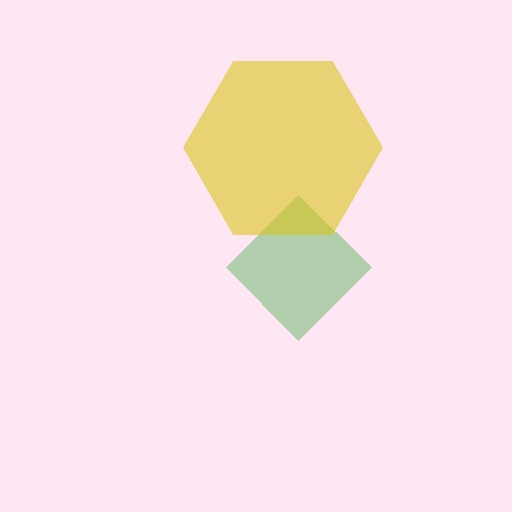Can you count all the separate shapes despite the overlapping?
Yes, there are 2 separate shapes.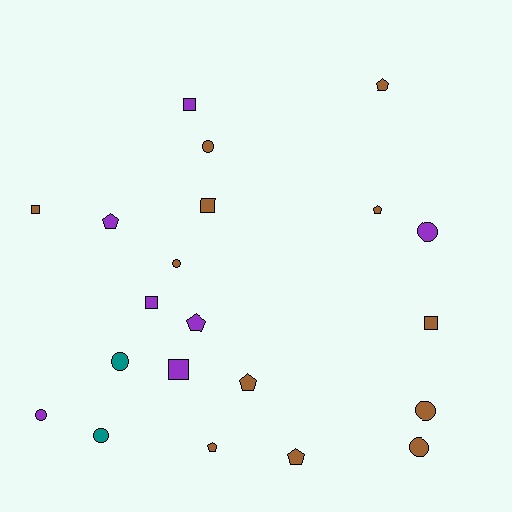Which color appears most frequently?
Brown, with 12 objects.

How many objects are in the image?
There are 21 objects.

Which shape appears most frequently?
Circle, with 8 objects.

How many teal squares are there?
There are no teal squares.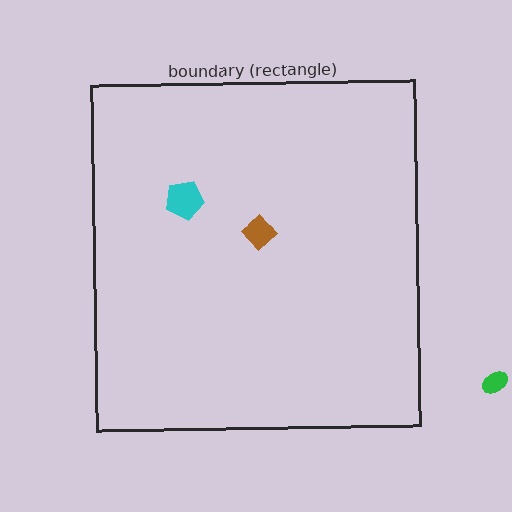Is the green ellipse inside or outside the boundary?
Outside.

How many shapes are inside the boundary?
2 inside, 1 outside.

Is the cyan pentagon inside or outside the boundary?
Inside.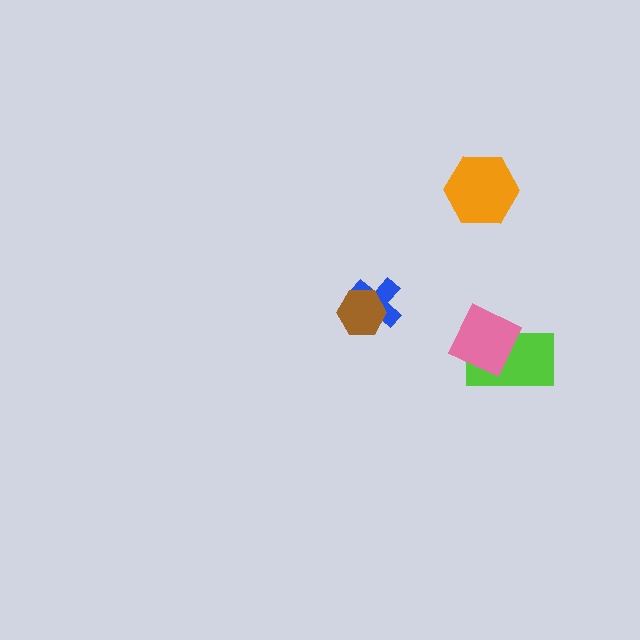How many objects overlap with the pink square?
1 object overlaps with the pink square.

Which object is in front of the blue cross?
The brown hexagon is in front of the blue cross.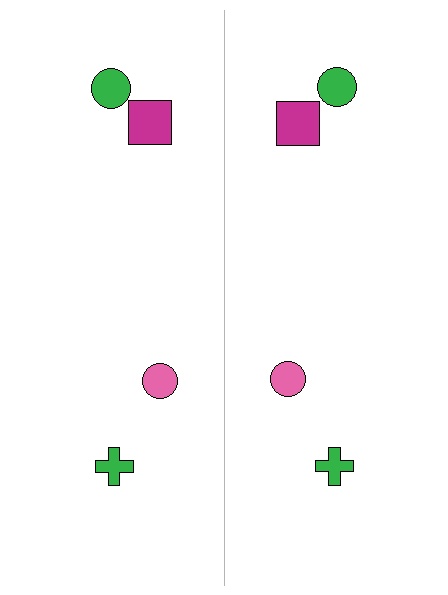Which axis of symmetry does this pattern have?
The pattern has a vertical axis of symmetry running through the center of the image.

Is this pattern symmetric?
Yes, this pattern has bilateral (reflection) symmetry.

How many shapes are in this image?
There are 8 shapes in this image.